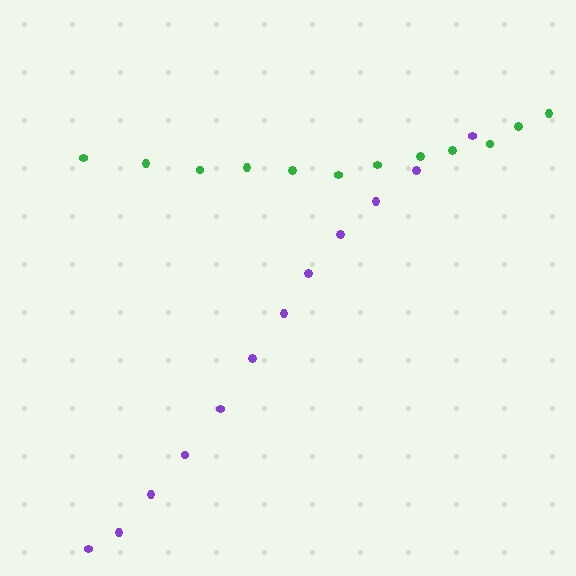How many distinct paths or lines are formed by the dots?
There are 2 distinct paths.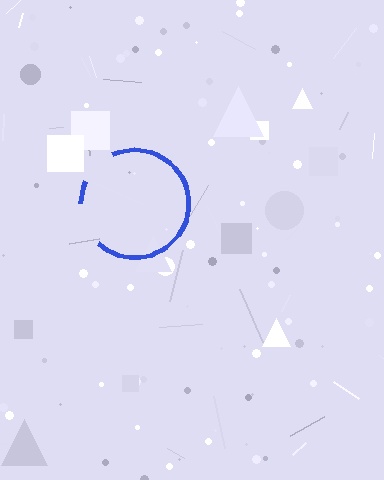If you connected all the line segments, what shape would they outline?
They would outline a circle.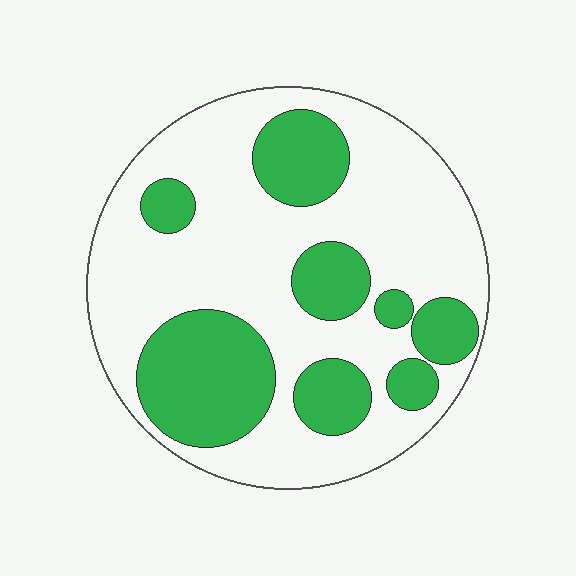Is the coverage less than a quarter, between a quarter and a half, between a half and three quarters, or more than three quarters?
Between a quarter and a half.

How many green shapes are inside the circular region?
8.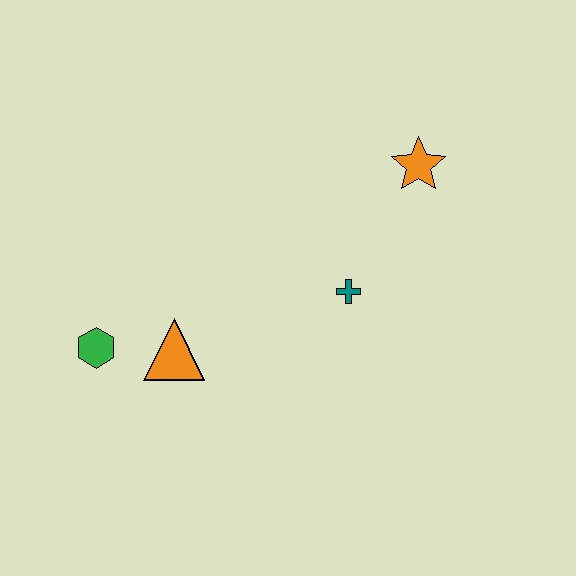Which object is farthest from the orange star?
The green hexagon is farthest from the orange star.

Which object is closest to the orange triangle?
The green hexagon is closest to the orange triangle.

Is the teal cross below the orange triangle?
No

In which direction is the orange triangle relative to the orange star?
The orange triangle is to the left of the orange star.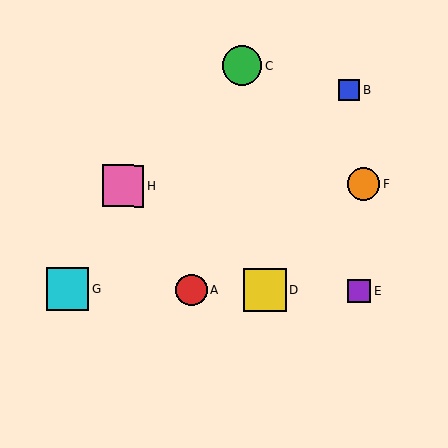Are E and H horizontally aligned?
No, E is at y≈291 and H is at y≈186.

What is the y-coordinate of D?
Object D is at y≈290.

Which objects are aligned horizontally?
Objects A, D, E, G are aligned horizontally.